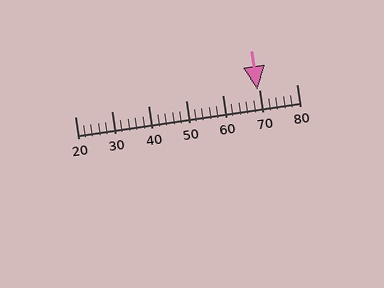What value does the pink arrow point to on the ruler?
The pink arrow points to approximately 69.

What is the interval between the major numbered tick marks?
The major tick marks are spaced 10 units apart.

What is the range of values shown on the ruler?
The ruler shows values from 20 to 80.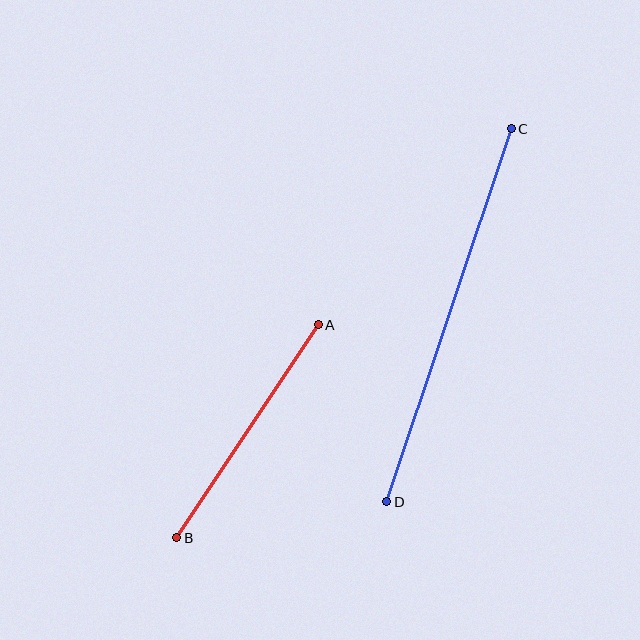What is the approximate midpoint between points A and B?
The midpoint is at approximately (247, 431) pixels.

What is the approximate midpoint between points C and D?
The midpoint is at approximately (449, 315) pixels.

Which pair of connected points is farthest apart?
Points C and D are farthest apart.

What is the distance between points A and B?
The distance is approximately 256 pixels.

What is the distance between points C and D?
The distance is approximately 393 pixels.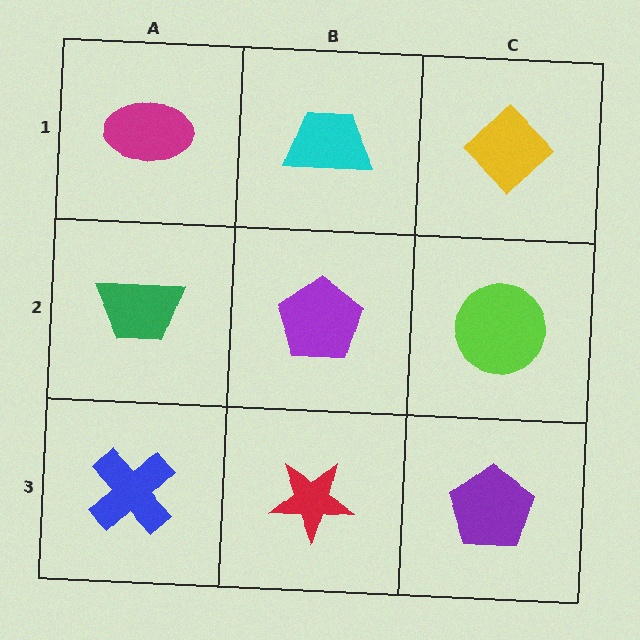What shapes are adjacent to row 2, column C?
A yellow diamond (row 1, column C), a purple pentagon (row 3, column C), a purple pentagon (row 2, column B).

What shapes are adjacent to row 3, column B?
A purple pentagon (row 2, column B), a blue cross (row 3, column A), a purple pentagon (row 3, column C).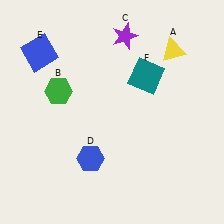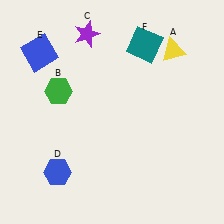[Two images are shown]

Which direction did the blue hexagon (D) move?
The blue hexagon (D) moved left.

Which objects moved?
The objects that moved are: the purple star (C), the blue hexagon (D), the teal square (F).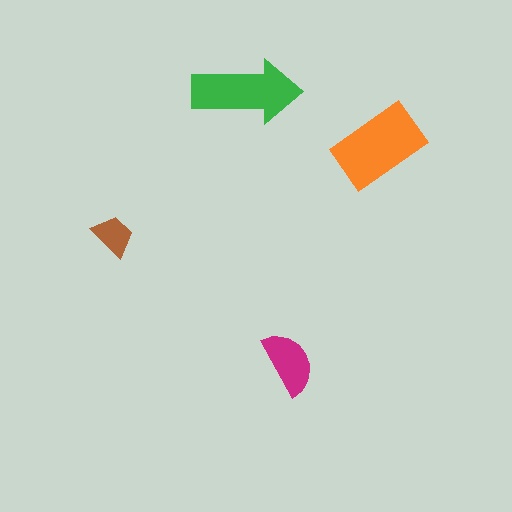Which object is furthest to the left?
The brown trapezoid is leftmost.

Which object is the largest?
The orange rectangle.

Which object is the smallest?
The brown trapezoid.